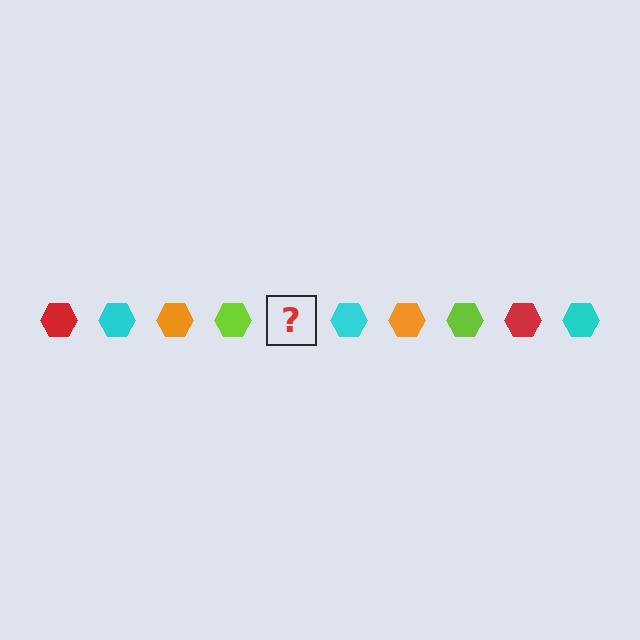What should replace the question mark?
The question mark should be replaced with a red hexagon.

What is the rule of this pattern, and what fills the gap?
The rule is that the pattern cycles through red, cyan, orange, lime hexagons. The gap should be filled with a red hexagon.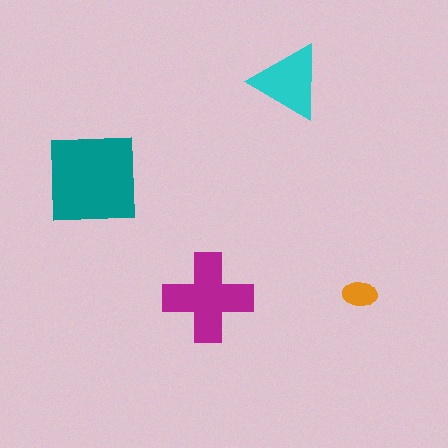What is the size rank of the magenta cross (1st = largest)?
2nd.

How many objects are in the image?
There are 4 objects in the image.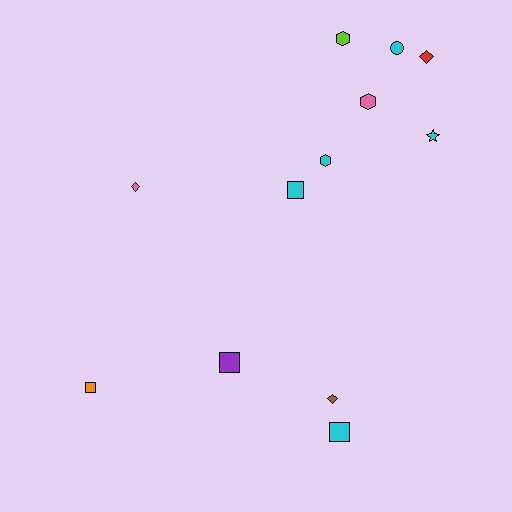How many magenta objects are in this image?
There are no magenta objects.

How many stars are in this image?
There is 1 star.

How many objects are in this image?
There are 12 objects.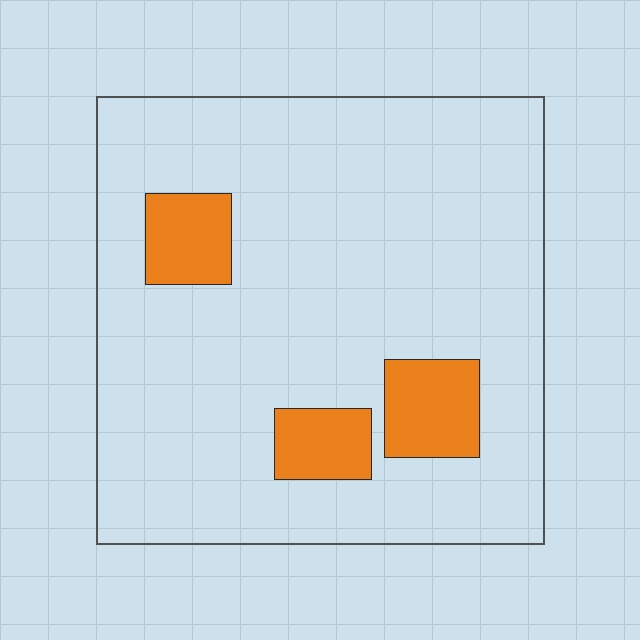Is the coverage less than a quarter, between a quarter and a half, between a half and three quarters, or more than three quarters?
Less than a quarter.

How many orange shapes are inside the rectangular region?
3.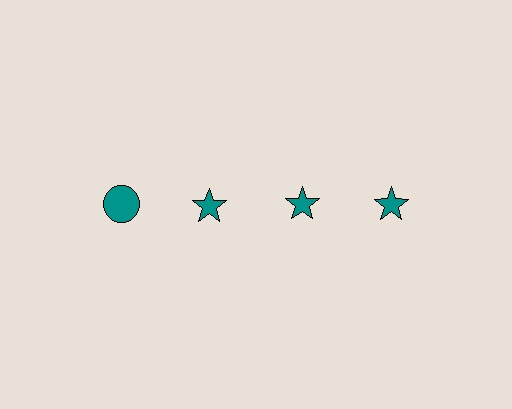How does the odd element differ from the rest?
It has a different shape: circle instead of star.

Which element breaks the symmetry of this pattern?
The teal circle in the top row, leftmost column breaks the symmetry. All other shapes are teal stars.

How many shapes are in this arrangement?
There are 4 shapes arranged in a grid pattern.